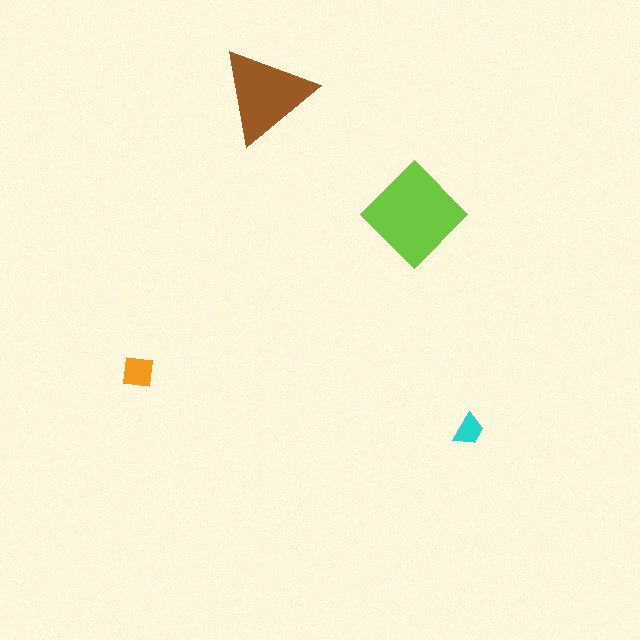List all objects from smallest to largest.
The cyan trapezoid, the orange square, the brown triangle, the lime diamond.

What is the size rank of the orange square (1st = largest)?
3rd.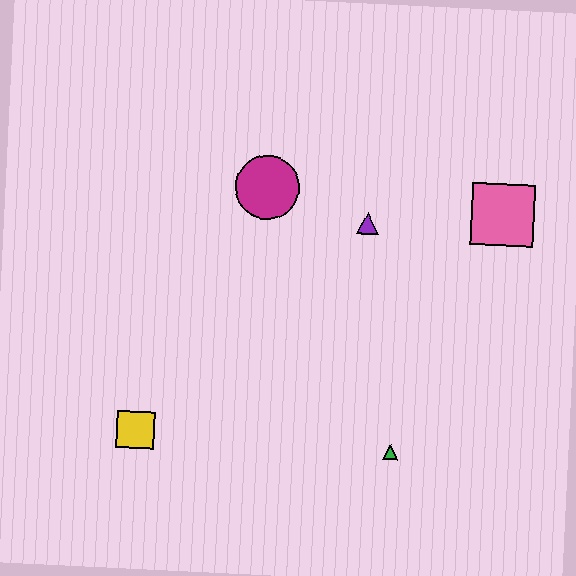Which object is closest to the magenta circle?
The purple triangle is closest to the magenta circle.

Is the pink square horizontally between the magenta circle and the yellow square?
No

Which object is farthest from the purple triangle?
The yellow square is farthest from the purple triangle.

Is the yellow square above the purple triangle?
No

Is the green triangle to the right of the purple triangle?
Yes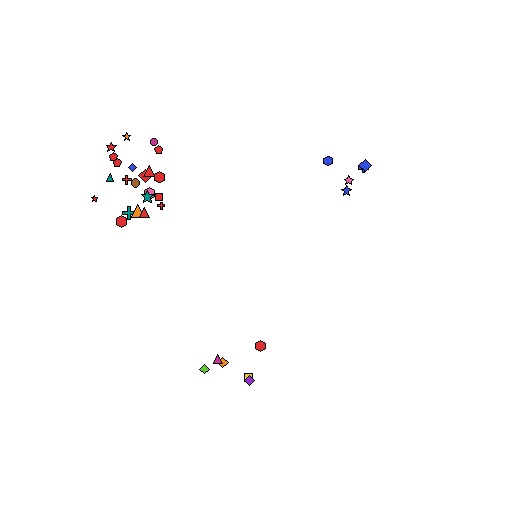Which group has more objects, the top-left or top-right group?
The top-left group.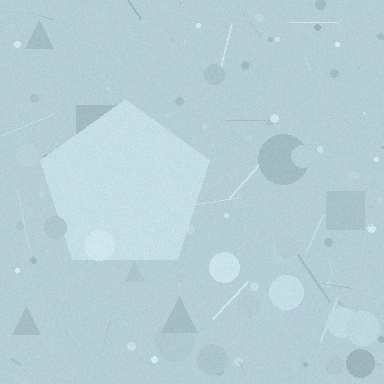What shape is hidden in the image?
A pentagon is hidden in the image.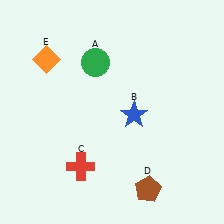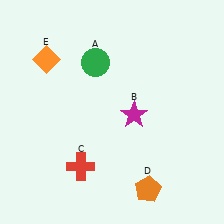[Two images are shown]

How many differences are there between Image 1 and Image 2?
There are 2 differences between the two images.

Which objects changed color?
B changed from blue to magenta. D changed from brown to orange.